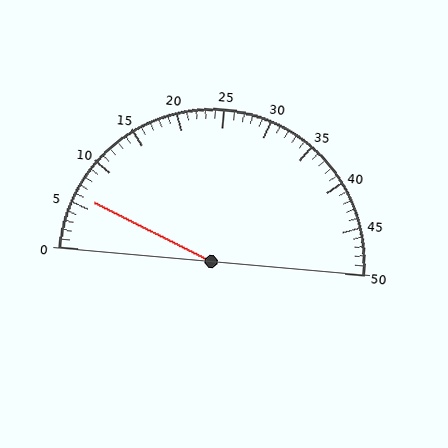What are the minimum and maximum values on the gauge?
The gauge ranges from 0 to 50.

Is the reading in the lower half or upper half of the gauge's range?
The reading is in the lower half of the range (0 to 50).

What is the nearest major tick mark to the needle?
The nearest major tick mark is 5.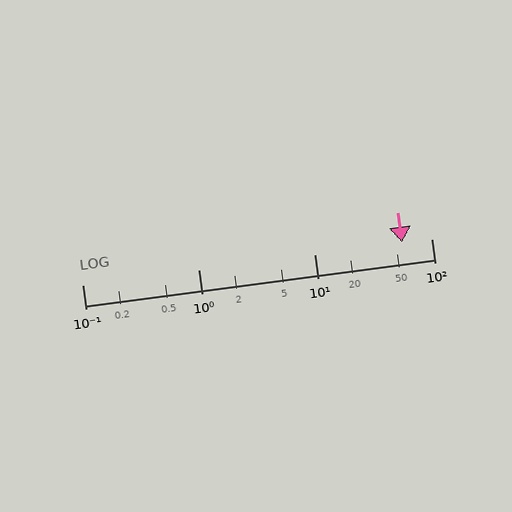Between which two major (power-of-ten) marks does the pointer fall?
The pointer is between 10 and 100.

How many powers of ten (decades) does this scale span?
The scale spans 3 decades, from 0.1 to 100.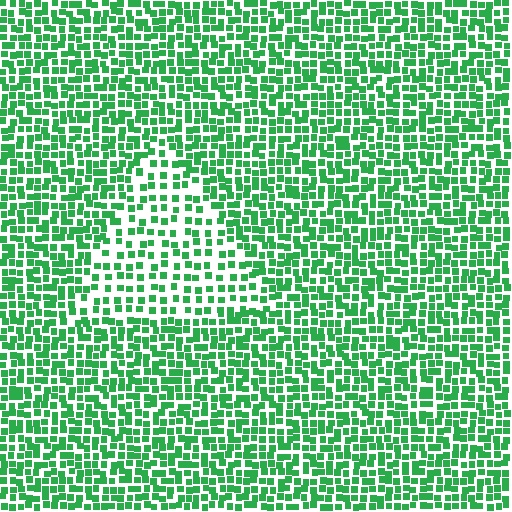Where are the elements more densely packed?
The elements are more densely packed outside the triangle boundary.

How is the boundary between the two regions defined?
The boundary is defined by a change in element density (approximately 1.8x ratio). All elements are the same color, size, and shape.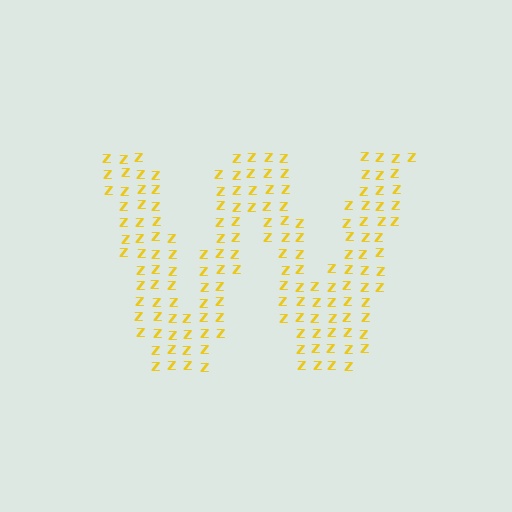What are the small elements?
The small elements are letter Z's.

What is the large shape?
The large shape is the letter W.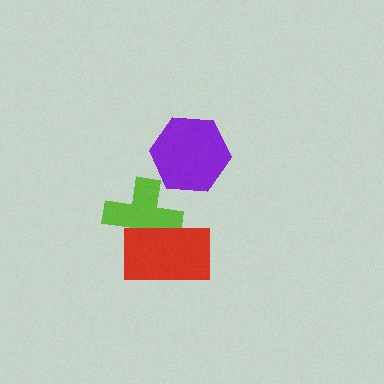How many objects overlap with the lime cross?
1 object overlaps with the lime cross.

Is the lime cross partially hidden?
Yes, it is partially covered by another shape.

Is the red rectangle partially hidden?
No, no other shape covers it.